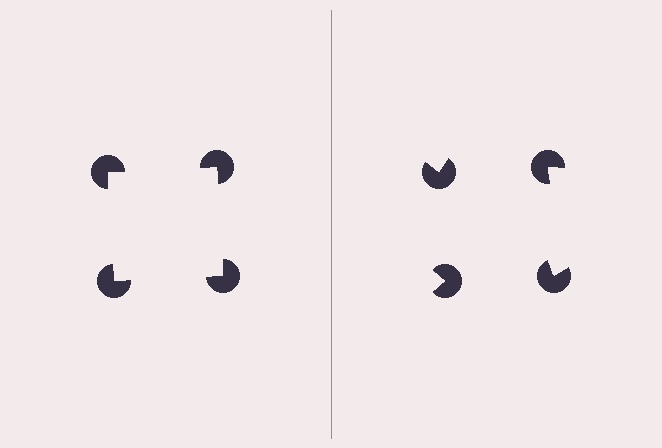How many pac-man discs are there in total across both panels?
8 — 4 on each side.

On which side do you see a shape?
An illusory square appears on the left side. On the right side the wedge cuts are rotated, so no coherent shape forms.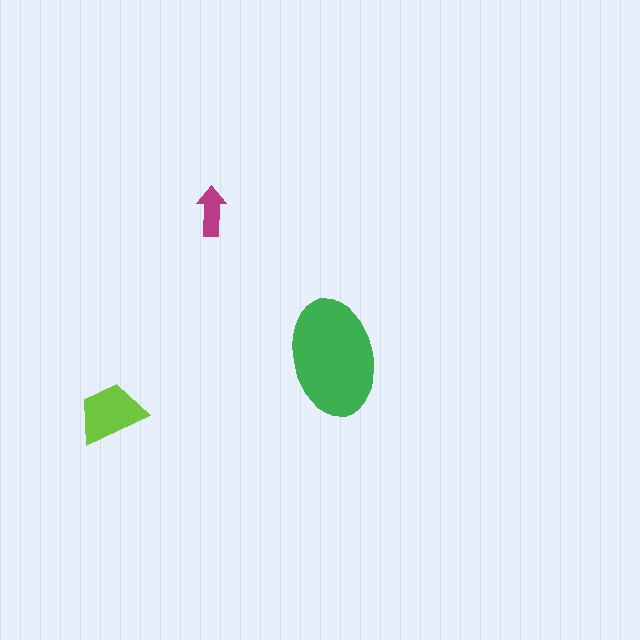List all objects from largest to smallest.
The green ellipse, the lime trapezoid, the magenta arrow.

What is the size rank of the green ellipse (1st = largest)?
1st.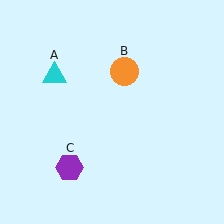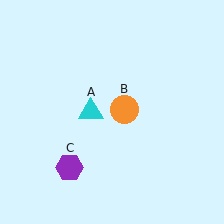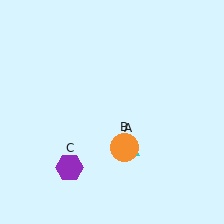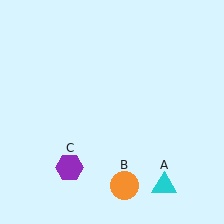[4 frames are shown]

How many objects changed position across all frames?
2 objects changed position: cyan triangle (object A), orange circle (object B).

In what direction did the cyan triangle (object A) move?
The cyan triangle (object A) moved down and to the right.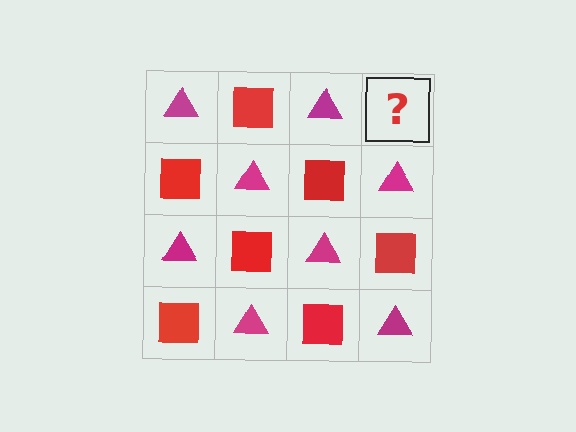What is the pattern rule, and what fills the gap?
The rule is that it alternates magenta triangle and red square in a checkerboard pattern. The gap should be filled with a red square.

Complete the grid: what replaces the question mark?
The question mark should be replaced with a red square.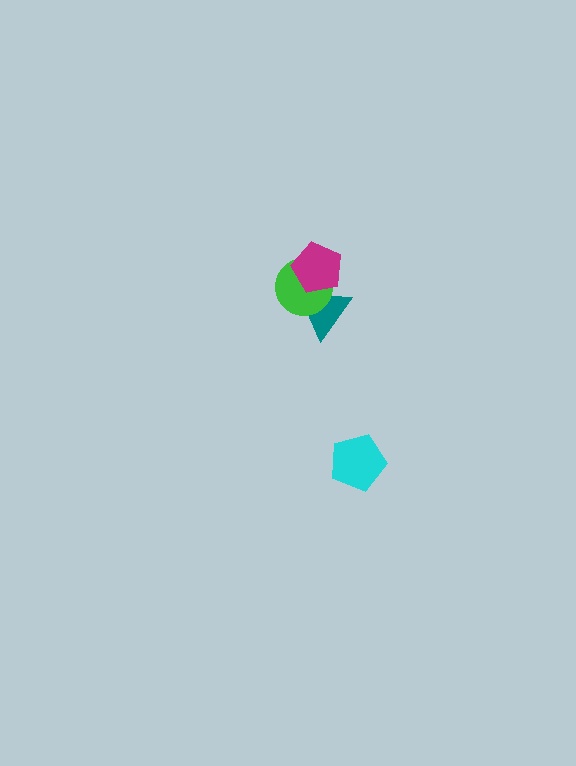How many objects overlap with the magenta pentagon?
2 objects overlap with the magenta pentagon.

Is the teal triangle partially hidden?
Yes, it is partially covered by another shape.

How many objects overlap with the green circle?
2 objects overlap with the green circle.